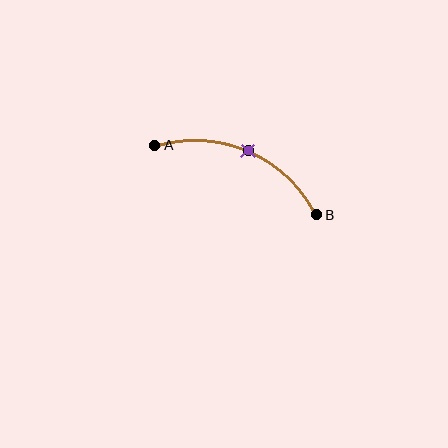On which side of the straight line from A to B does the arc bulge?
The arc bulges above the straight line connecting A and B.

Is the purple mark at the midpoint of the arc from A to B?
Yes. The purple mark lies on the arc at equal arc-length from both A and B — it is the arc midpoint.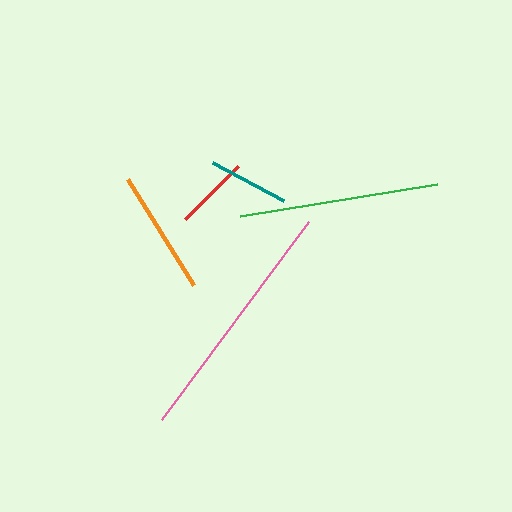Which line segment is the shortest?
The red line is the shortest at approximately 75 pixels.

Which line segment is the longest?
The pink line is the longest at approximately 246 pixels.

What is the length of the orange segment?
The orange segment is approximately 125 pixels long.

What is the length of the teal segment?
The teal segment is approximately 81 pixels long.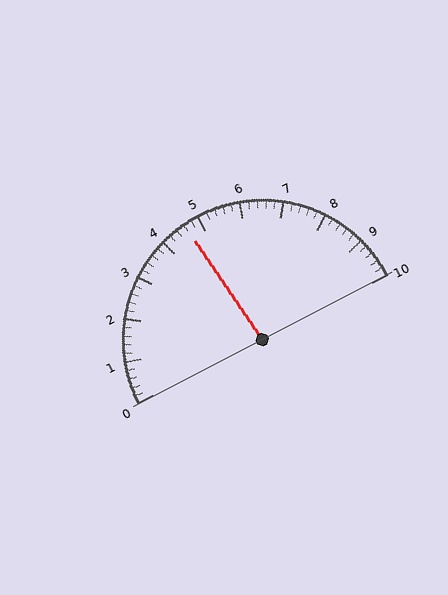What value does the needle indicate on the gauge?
The needle indicates approximately 4.6.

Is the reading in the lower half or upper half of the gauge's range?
The reading is in the lower half of the range (0 to 10).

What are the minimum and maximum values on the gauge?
The gauge ranges from 0 to 10.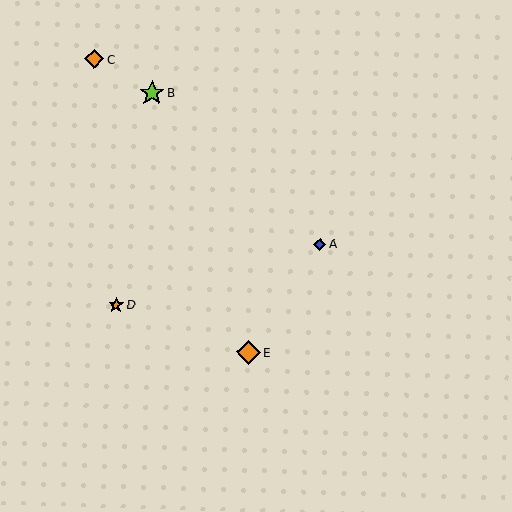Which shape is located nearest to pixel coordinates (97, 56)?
The orange diamond (labeled C) at (94, 59) is nearest to that location.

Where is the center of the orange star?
The center of the orange star is at (116, 305).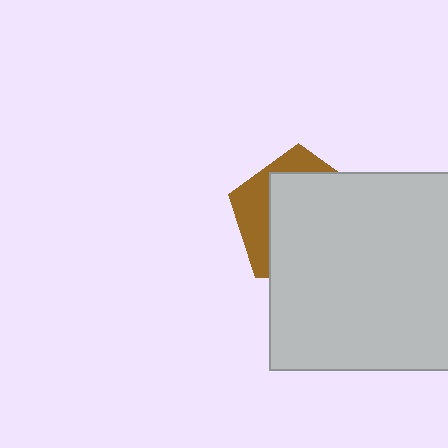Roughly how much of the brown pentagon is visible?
A small part of it is visible (roughly 31%).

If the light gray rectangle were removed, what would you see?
You would see the complete brown pentagon.